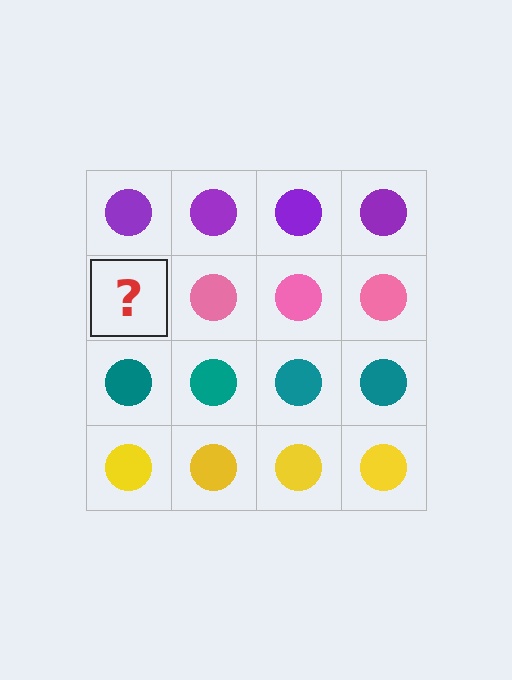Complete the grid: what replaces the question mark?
The question mark should be replaced with a pink circle.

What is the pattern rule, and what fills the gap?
The rule is that each row has a consistent color. The gap should be filled with a pink circle.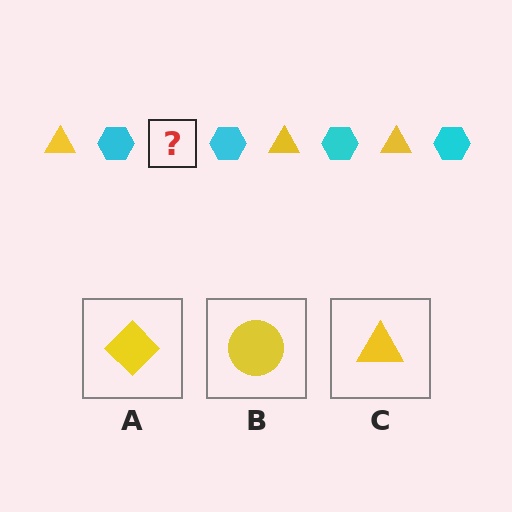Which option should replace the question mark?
Option C.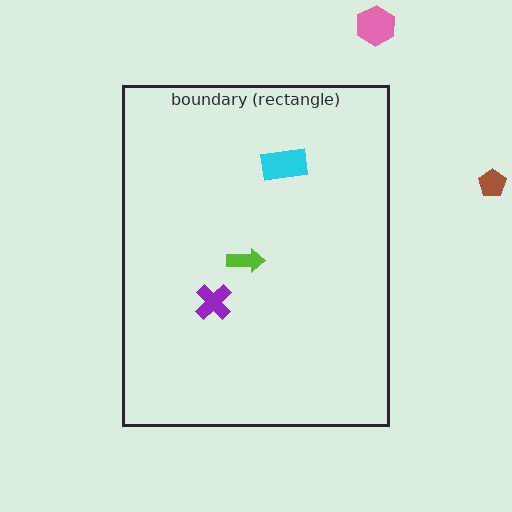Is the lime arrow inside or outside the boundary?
Inside.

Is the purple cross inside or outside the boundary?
Inside.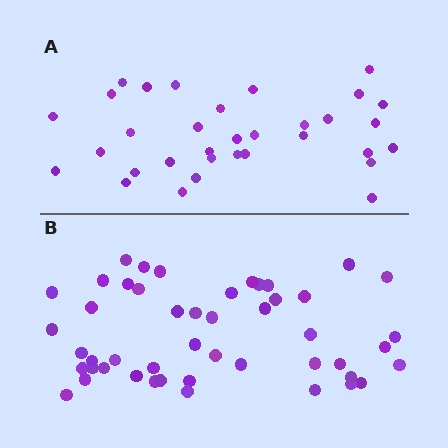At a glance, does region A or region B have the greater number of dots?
Region B (the bottom region) has more dots.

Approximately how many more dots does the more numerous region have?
Region B has approximately 15 more dots than region A.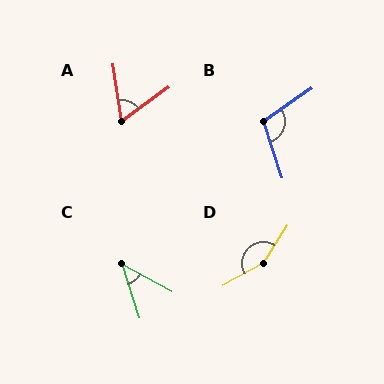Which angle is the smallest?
C, at approximately 44 degrees.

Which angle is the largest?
D, at approximately 152 degrees.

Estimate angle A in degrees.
Approximately 63 degrees.